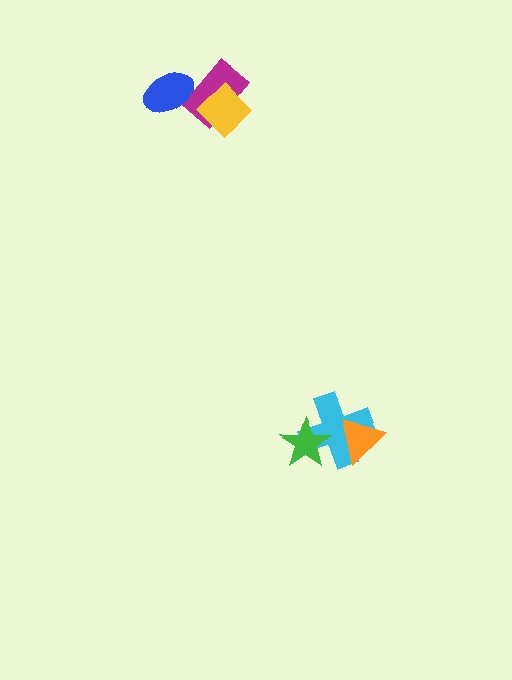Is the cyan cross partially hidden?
Yes, it is partially covered by another shape.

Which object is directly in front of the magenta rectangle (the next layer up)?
The blue ellipse is directly in front of the magenta rectangle.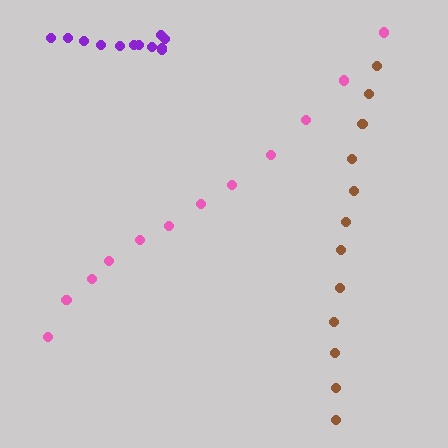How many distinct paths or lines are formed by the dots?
There are 3 distinct paths.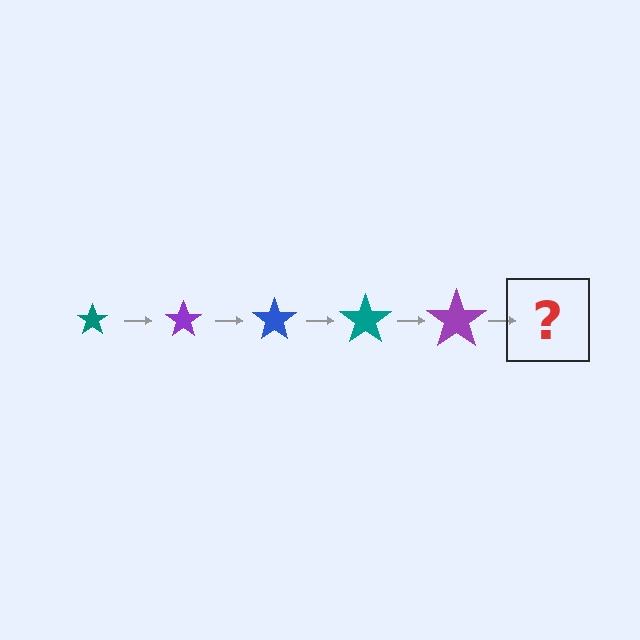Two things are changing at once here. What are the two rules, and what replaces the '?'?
The two rules are that the star grows larger each step and the color cycles through teal, purple, and blue. The '?' should be a blue star, larger than the previous one.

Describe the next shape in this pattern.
It should be a blue star, larger than the previous one.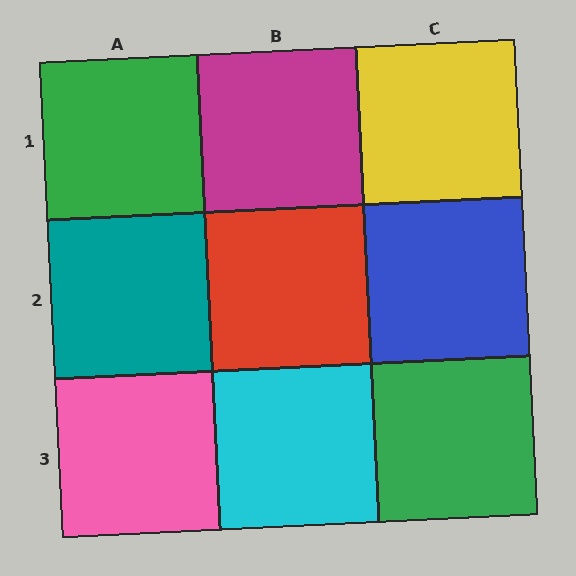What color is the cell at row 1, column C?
Yellow.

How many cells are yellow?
1 cell is yellow.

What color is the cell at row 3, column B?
Cyan.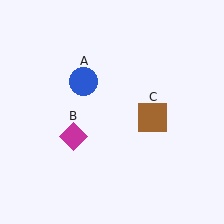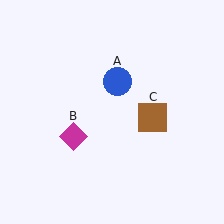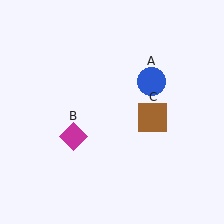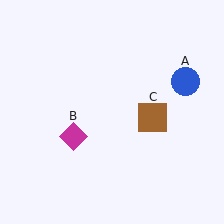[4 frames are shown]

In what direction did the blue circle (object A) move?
The blue circle (object A) moved right.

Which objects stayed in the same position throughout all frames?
Magenta diamond (object B) and brown square (object C) remained stationary.